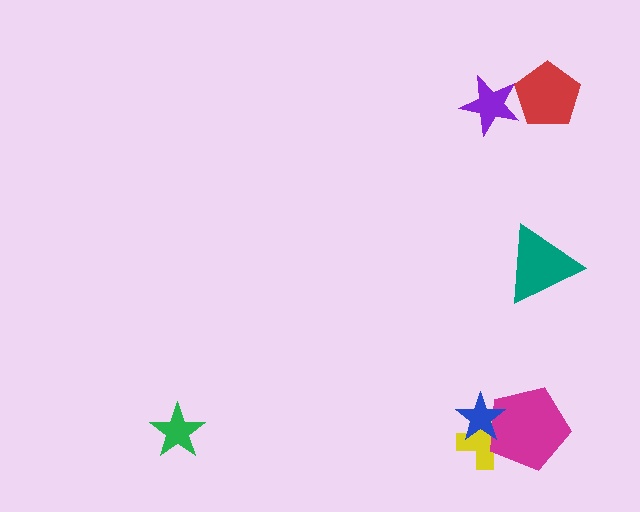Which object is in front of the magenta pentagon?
The blue star is in front of the magenta pentagon.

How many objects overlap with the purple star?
1 object overlaps with the purple star.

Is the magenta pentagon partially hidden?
Yes, it is partially covered by another shape.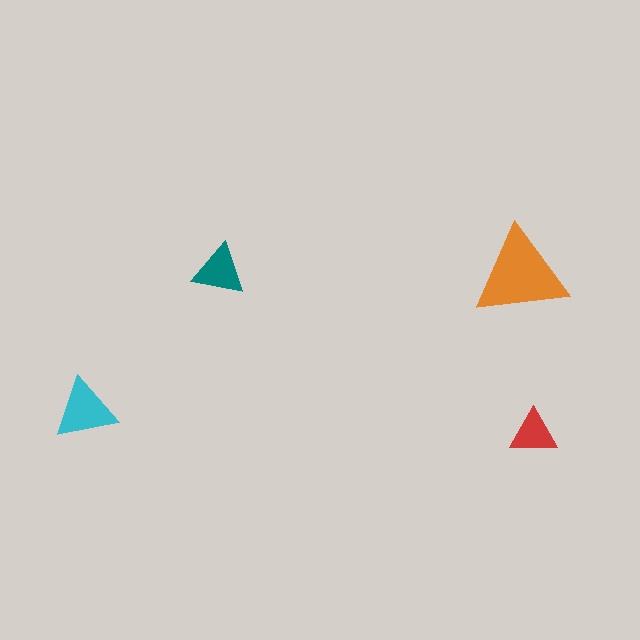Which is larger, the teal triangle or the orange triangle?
The orange one.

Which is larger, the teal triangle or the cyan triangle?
The cyan one.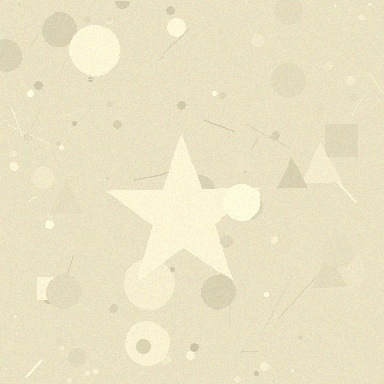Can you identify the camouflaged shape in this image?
The camouflaged shape is a star.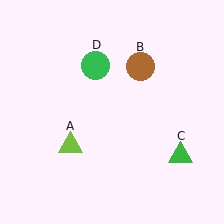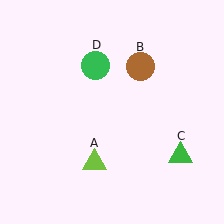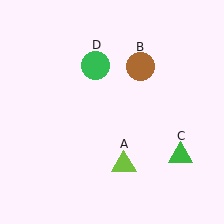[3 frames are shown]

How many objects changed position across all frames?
1 object changed position: lime triangle (object A).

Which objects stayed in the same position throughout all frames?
Brown circle (object B) and green triangle (object C) and green circle (object D) remained stationary.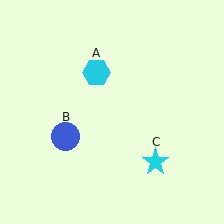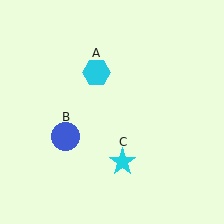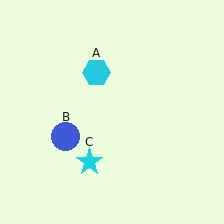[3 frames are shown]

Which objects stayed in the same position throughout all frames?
Cyan hexagon (object A) and blue circle (object B) remained stationary.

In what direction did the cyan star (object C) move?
The cyan star (object C) moved left.